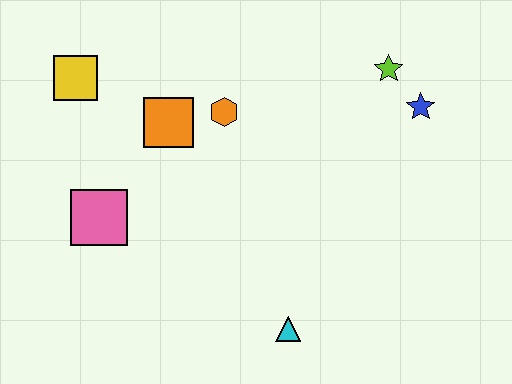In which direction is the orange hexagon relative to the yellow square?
The orange hexagon is to the right of the yellow square.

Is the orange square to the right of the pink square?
Yes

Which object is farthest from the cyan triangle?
The yellow square is farthest from the cyan triangle.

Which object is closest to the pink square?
The orange square is closest to the pink square.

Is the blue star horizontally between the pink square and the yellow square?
No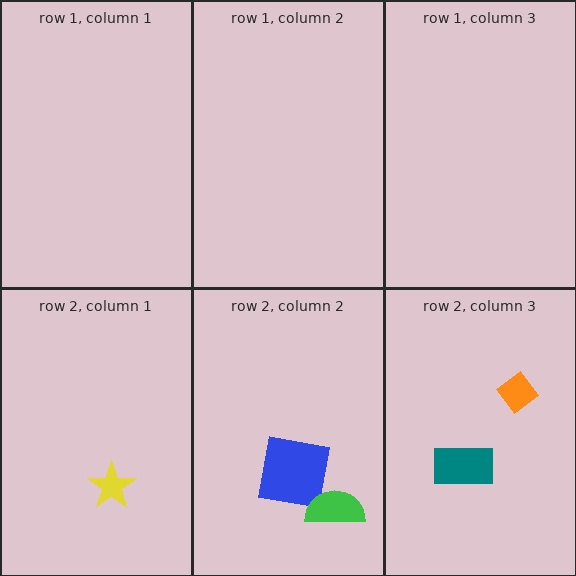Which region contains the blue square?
The row 2, column 2 region.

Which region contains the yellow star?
The row 2, column 1 region.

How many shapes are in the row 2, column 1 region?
1.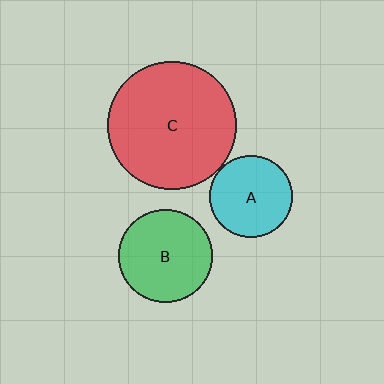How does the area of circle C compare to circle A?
Approximately 2.4 times.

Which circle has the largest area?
Circle C (red).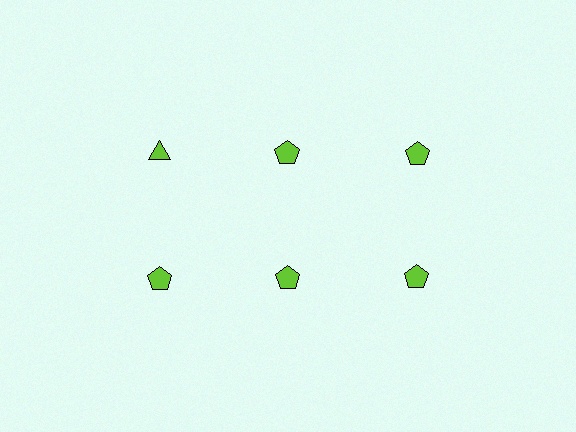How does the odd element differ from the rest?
It has a different shape: triangle instead of pentagon.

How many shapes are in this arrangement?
There are 6 shapes arranged in a grid pattern.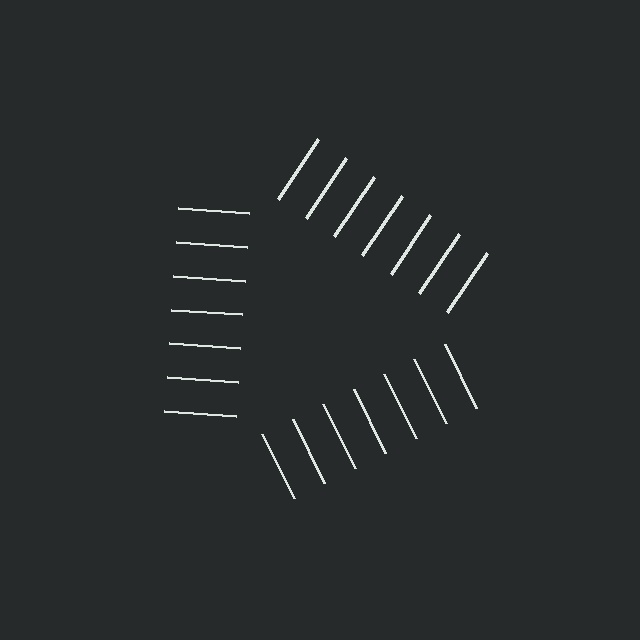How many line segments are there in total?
21 — 7 along each of the 3 edges.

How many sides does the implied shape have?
3 sides — the line-ends trace a triangle.